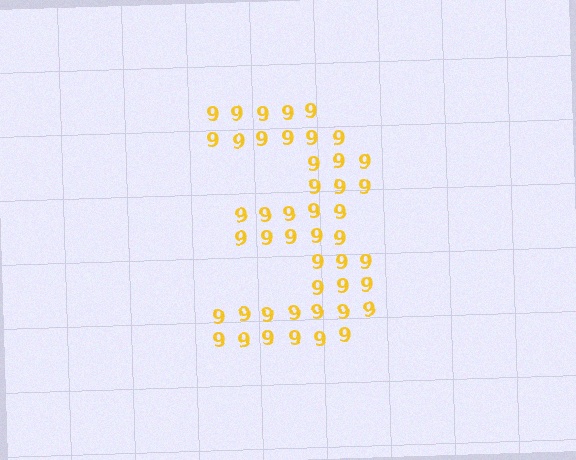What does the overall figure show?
The overall figure shows the digit 3.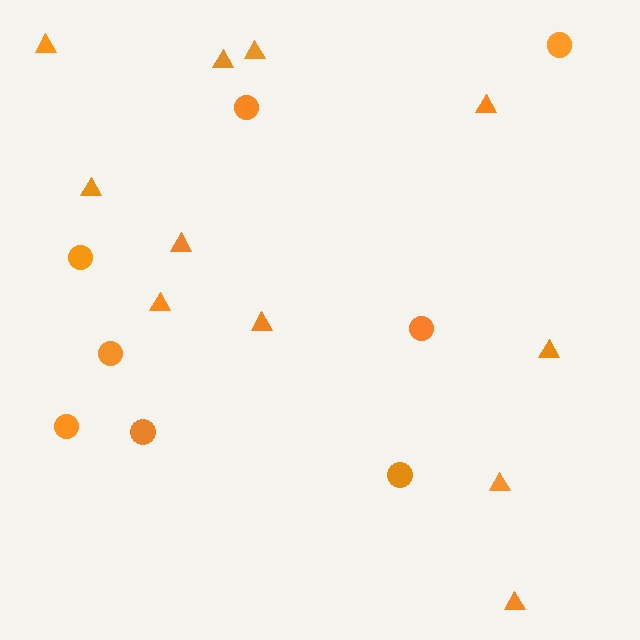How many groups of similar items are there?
There are 2 groups: one group of circles (8) and one group of triangles (11).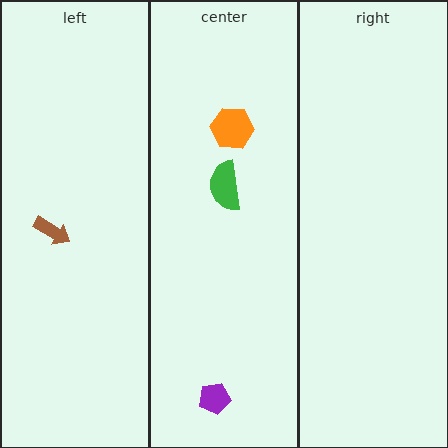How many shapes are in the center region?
3.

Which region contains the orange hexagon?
The center region.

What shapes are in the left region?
The brown arrow.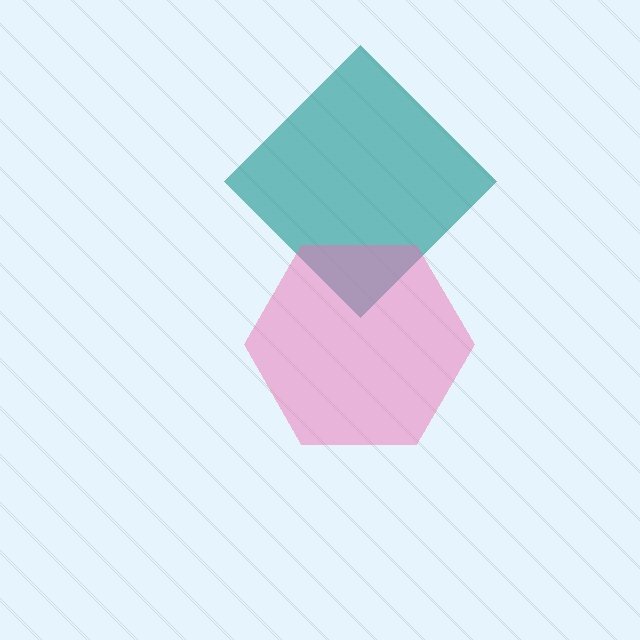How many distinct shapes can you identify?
There are 2 distinct shapes: a teal diamond, a pink hexagon.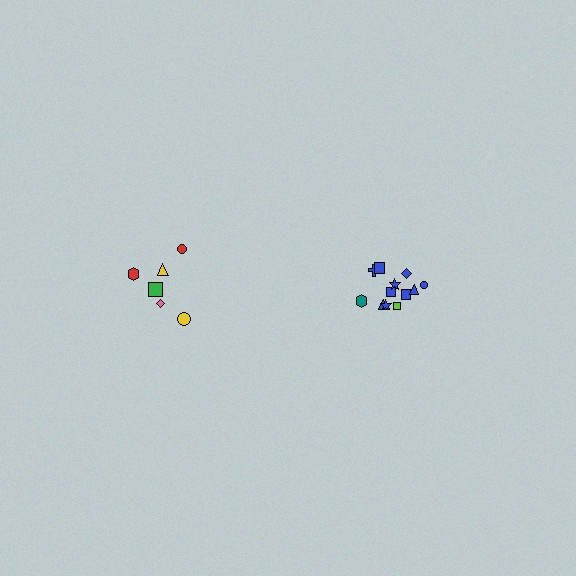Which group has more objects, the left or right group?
The right group.